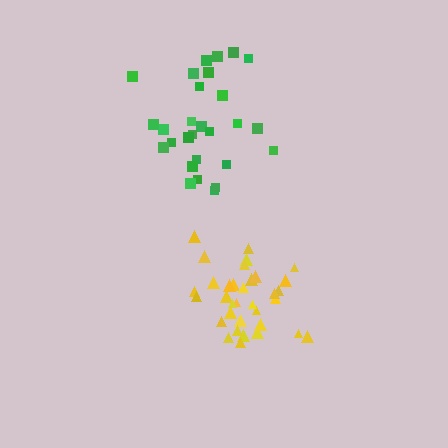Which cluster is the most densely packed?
Yellow.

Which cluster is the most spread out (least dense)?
Green.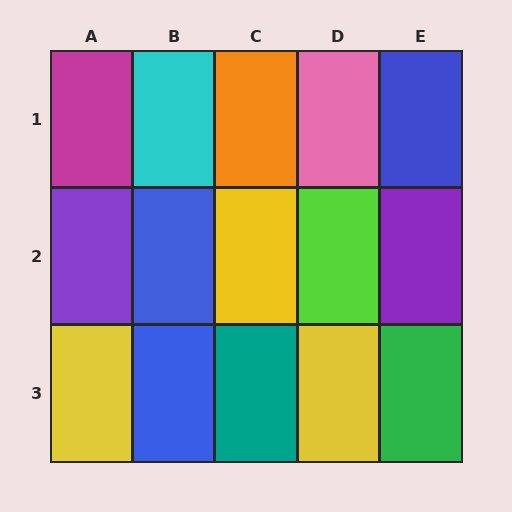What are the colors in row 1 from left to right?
Magenta, cyan, orange, pink, blue.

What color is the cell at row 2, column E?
Purple.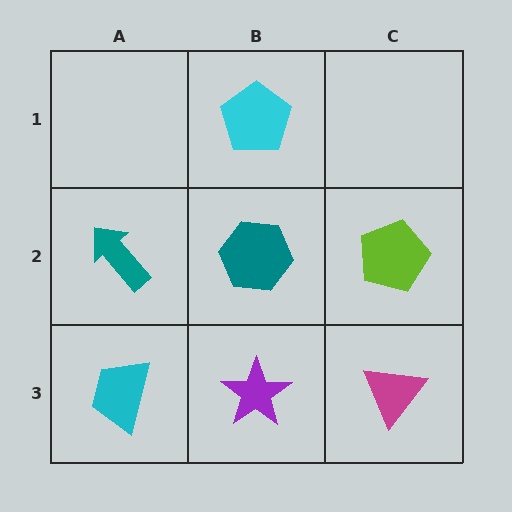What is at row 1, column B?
A cyan pentagon.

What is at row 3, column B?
A purple star.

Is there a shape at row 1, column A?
No, that cell is empty.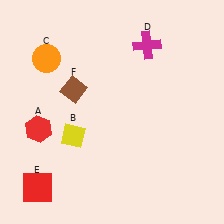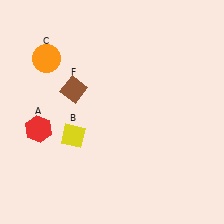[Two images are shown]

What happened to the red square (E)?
The red square (E) was removed in Image 2. It was in the bottom-left area of Image 1.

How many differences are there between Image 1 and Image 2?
There are 2 differences between the two images.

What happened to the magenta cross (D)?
The magenta cross (D) was removed in Image 2. It was in the top-right area of Image 1.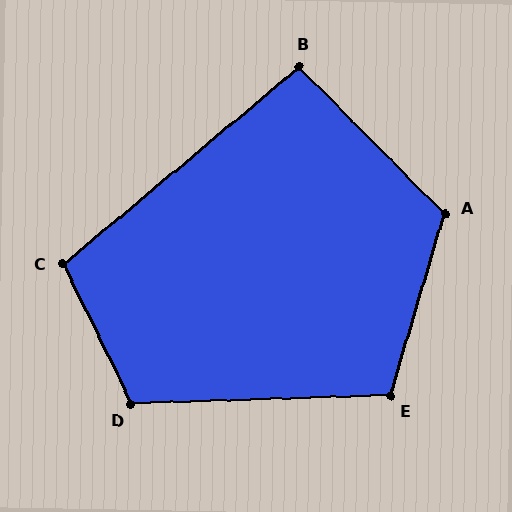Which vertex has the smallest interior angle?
B, at approximately 95 degrees.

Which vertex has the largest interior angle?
A, at approximately 118 degrees.